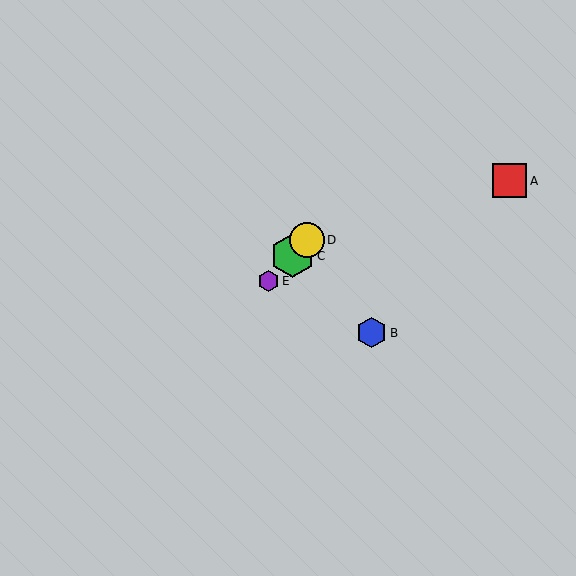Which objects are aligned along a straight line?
Objects C, D, E are aligned along a straight line.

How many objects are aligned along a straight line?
3 objects (C, D, E) are aligned along a straight line.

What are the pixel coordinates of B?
Object B is at (372, 333).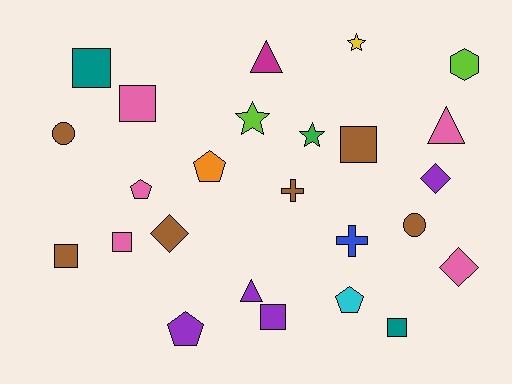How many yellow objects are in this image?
There is 1 yellow object.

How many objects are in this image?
There are 25 objects.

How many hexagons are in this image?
There is 1 hexagon.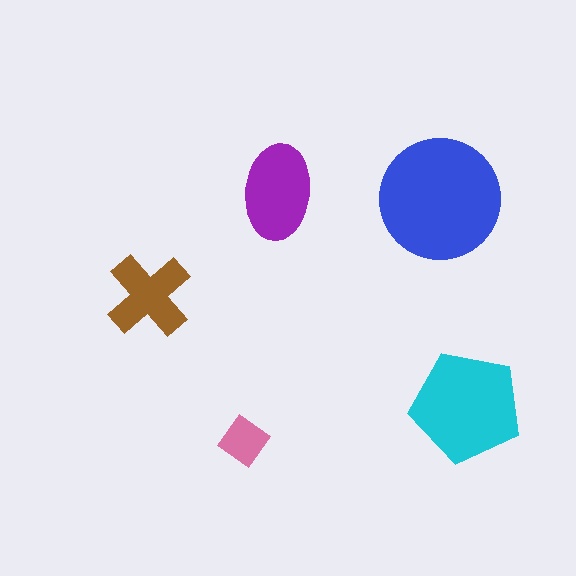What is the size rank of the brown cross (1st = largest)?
4th.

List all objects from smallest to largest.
The pink diamond, the brown cross, the purple ellipse, the cyan pentagon, the blue circle.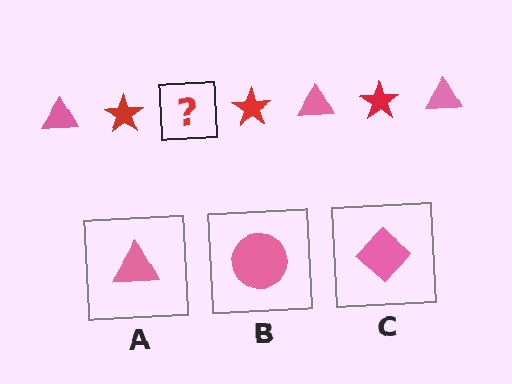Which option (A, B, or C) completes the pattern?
A.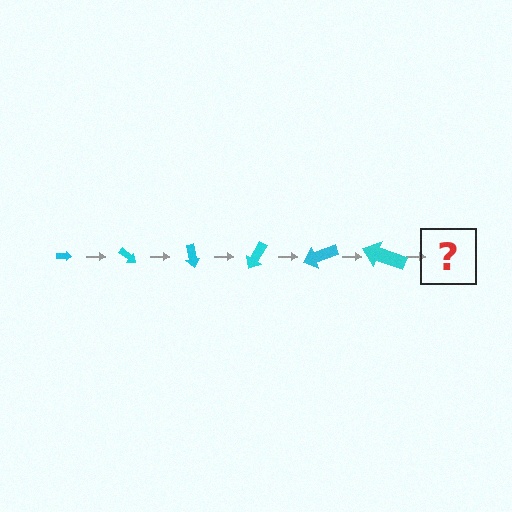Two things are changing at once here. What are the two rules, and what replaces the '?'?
The two rules are that the arrow grows larger each step and it rotates 40 degrees each step. The '?' should be an arrow, larger than the previous one and rotated 240 degrees from the start.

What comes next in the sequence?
The next element should be an arrow, larger than the previous one and rotated 240 degrees from the start.